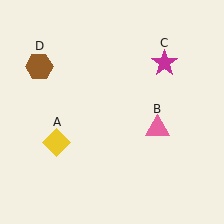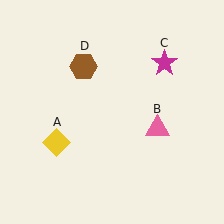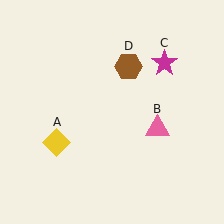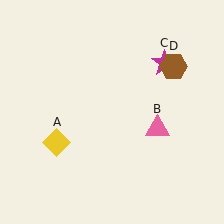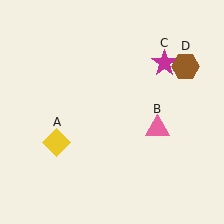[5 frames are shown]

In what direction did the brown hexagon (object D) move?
The brown hexagon (object D) moved right.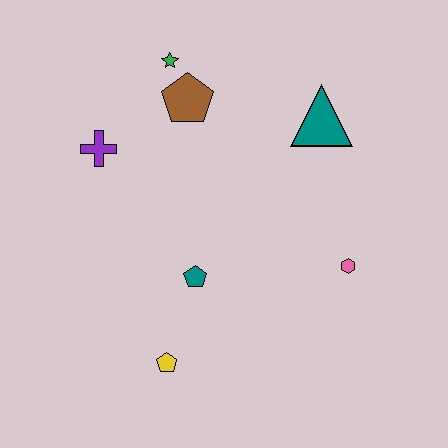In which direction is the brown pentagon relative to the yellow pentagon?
The brown pentagon is above the yellow pentagon.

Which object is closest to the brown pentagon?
The green star is closest to the brown pentagon.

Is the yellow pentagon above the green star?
No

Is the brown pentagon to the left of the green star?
No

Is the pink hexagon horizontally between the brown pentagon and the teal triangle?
No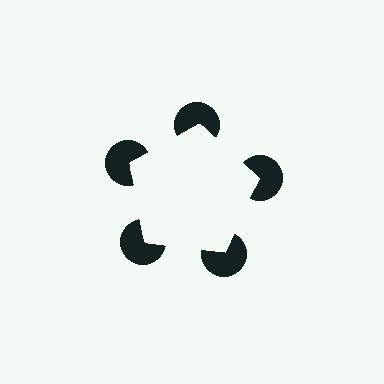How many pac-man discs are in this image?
There are 5 — one at each vertex of the illusory pentagon.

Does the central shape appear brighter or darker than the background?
It typically appears slightly brighter than the background, even though no actual brightness change is drawn.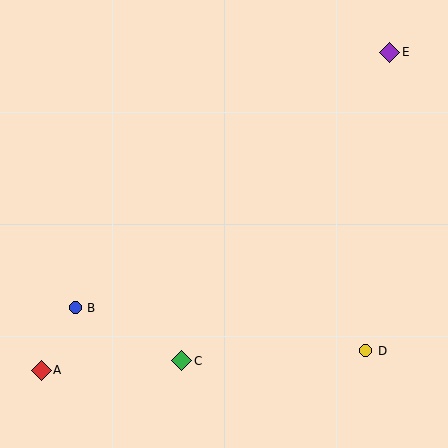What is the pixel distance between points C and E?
The distance between C and E is 372 pixels.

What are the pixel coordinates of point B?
Point B is at (75, 308).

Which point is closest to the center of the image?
Point C at (182, 361) is closest to the center.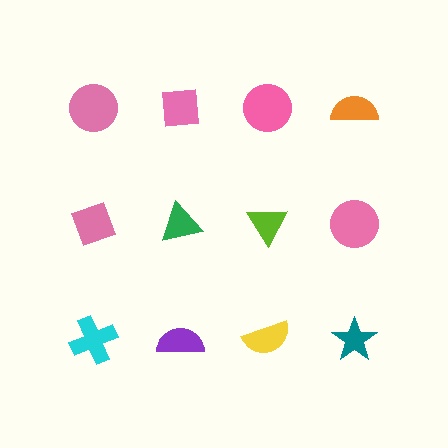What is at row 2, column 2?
A green triangle.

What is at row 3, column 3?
A yellow semicircle.